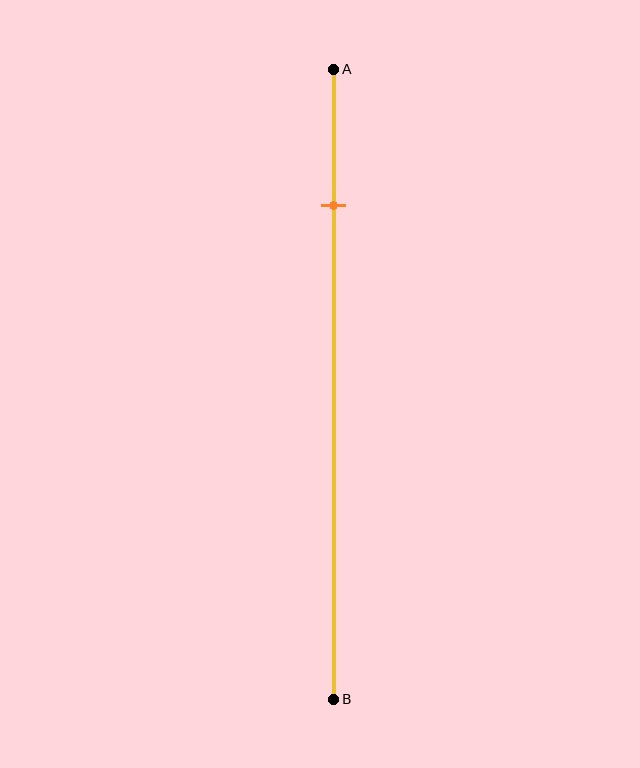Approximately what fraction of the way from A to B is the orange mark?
The orange mark is approximately 20% of the way from A to B.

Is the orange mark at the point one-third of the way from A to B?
No, the mark is at about 20% from A, not at the 33% one-third point.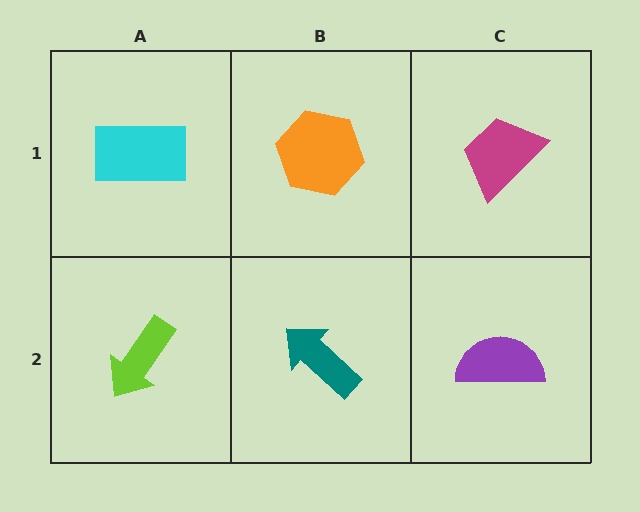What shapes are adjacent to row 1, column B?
A teal arrow (row 2, column B), a cyan rectangle (row 1, column A), a magenta trapezoid (row 1, column C).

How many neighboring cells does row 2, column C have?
2.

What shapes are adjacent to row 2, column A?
A cyan rectangle (row 1, column A), a teal arrow (row 2, column B).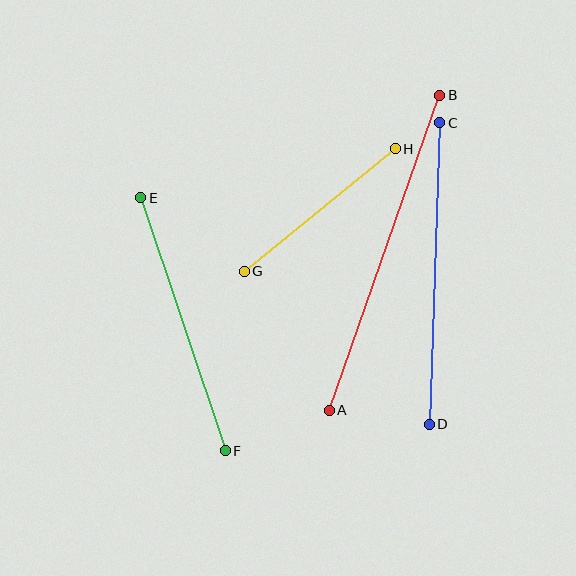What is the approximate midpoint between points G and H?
The midpoint is at approximately (320, 210) pixels.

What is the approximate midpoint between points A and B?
The midpoint is at approximately (385, 253) pixels.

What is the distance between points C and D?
The distance is approximately 302 pixels.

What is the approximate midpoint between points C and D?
The midpoint is at approximately (435, 274) pixels.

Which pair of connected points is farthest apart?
Points A and B are farthest apart.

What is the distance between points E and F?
The distance is approximately 266 pixels.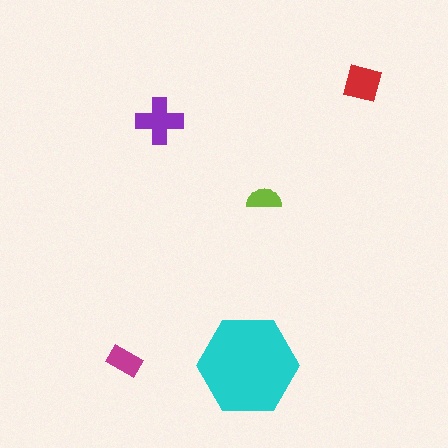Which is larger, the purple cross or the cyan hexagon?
The cyan hexagon.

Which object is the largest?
The cyan hexagon.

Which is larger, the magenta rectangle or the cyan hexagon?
The cyan hexagon.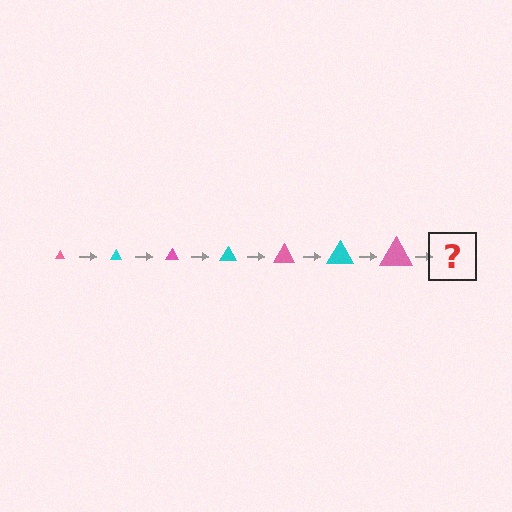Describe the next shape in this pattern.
It should be a cyan triangle, larger than the previous one.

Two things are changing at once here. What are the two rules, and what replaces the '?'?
The two rules are that the triangle grows larger each step and the color cycles through pink and cyan. The '?' should be a cyan triangle, larger than the previous one.